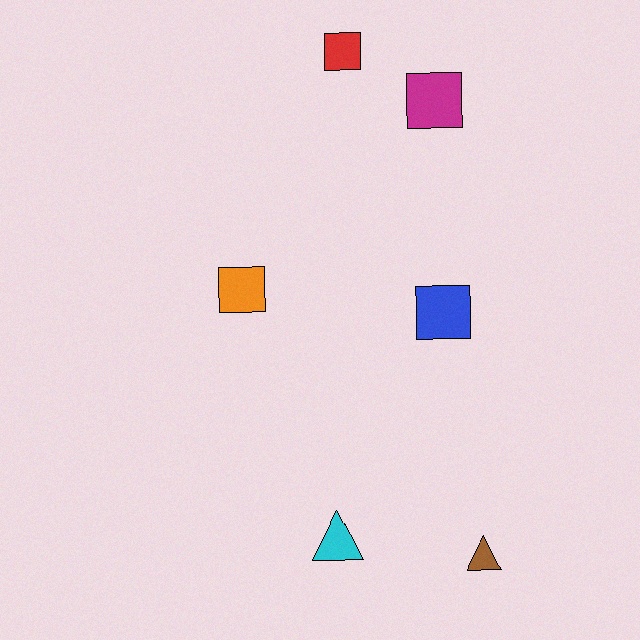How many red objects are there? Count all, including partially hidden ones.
There is 1 red object.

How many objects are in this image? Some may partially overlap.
There are 6 objects.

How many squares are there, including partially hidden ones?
There are 4 squares.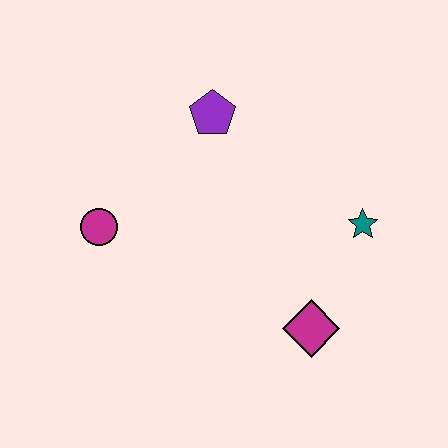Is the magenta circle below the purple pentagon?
Yes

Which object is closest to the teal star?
The magenta diamond is closest to the teal star.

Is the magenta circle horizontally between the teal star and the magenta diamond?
No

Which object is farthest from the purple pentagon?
The magenta diamond is farthest from the purple pentagon.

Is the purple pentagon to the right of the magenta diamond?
No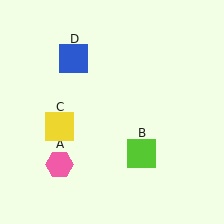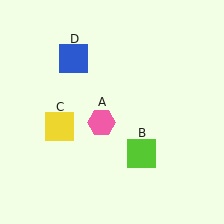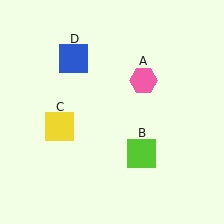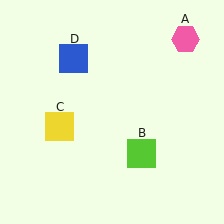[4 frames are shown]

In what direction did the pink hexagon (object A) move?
The pink hexagon (object A) moved up and to the right.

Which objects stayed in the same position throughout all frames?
Lime square (object B) and yellow square (object C) and blue square (object D) remained stationary.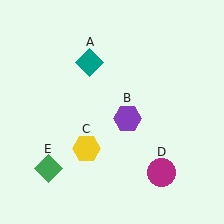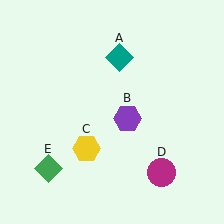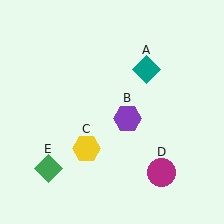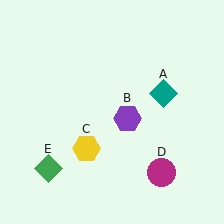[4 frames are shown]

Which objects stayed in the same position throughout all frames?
Purple hexagon (object B) and yellow hexagon (object C) and magenta circle (object D) and green diamond (object E) remained stationary.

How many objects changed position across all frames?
1 object changed position: teal diamond (object A).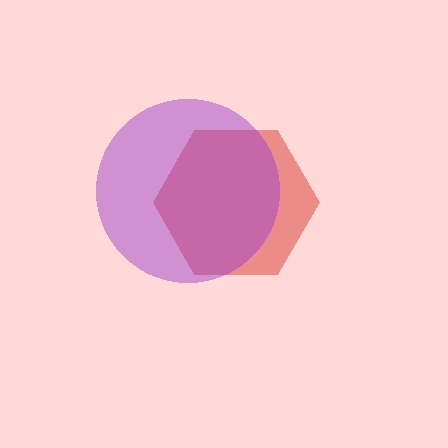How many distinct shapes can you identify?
There are 2 distinct shapes: a red hexagon, a purple circle.